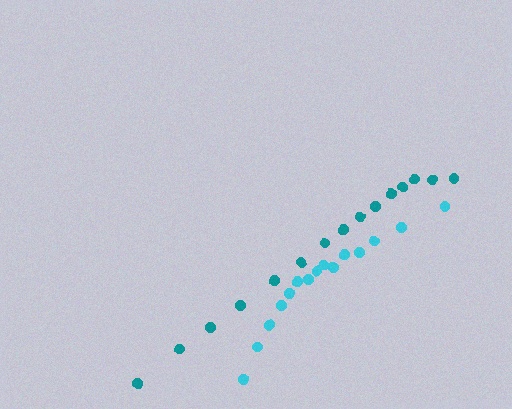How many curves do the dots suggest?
There are 2 distinct paths.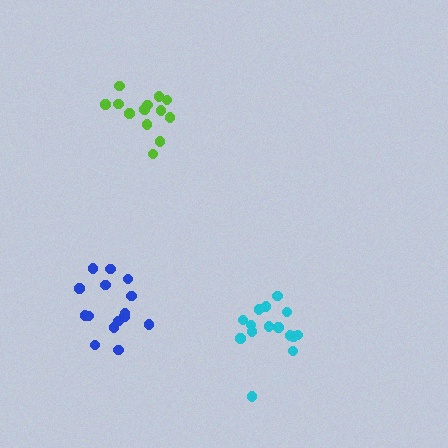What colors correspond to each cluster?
The clusters are colored: lime, blue, cyan.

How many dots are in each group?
Group 1: 13 dots, Group 2: 15 dots, Group 3: 15 dots (43 total).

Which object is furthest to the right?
The cyan cluster is rightmost.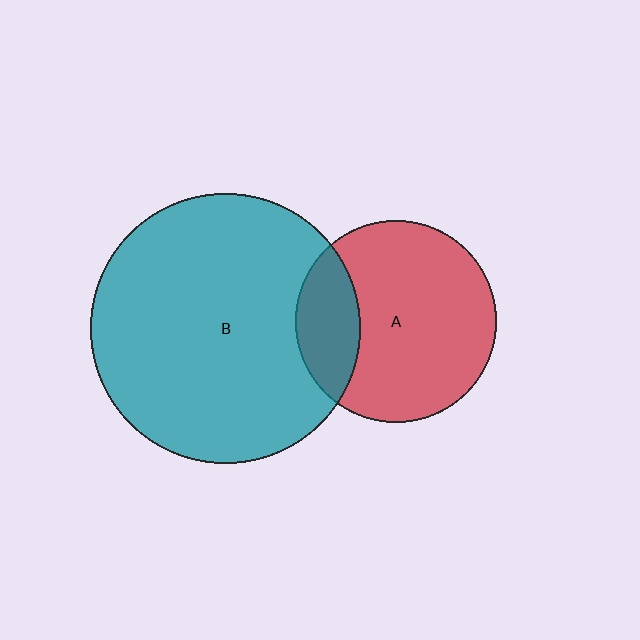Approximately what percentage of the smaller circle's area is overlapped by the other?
Approximately 25%.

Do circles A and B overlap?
Yes.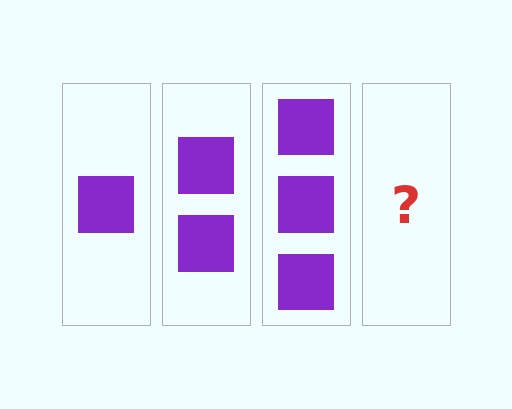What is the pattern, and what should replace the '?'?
The pattern is that each step adds one more square. The '?' should be 4 squares.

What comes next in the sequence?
The next element should be 4 squares.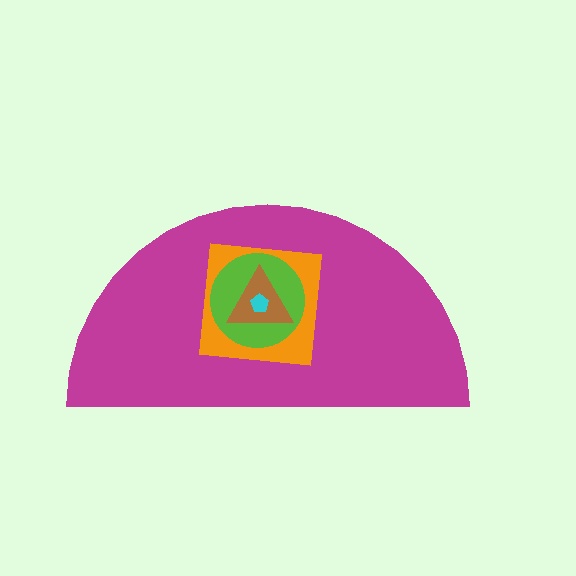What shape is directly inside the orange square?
The lime circle.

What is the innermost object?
The cyan pentagon.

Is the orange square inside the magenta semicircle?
Yes.